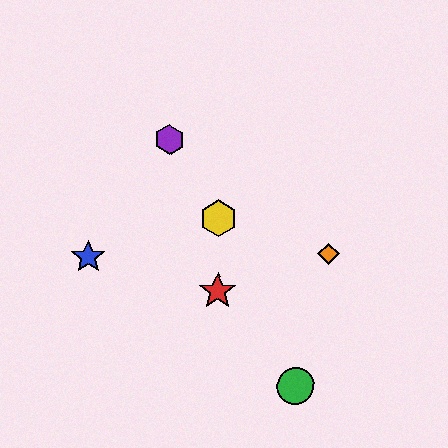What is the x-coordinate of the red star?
The red star is at x≈218.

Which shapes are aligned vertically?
The red star, the yellow hexagon are aligned vertically.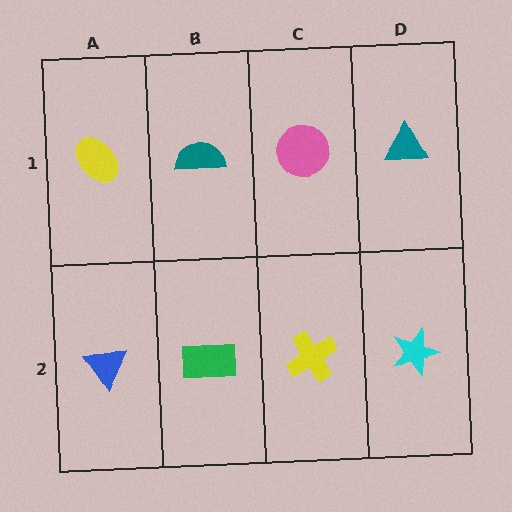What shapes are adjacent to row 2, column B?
A teal semicircle (row 1, column B), a blue triangle (row 2, column A), a yellow cross (row 2, column C).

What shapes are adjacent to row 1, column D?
A cyan star (row 2, column D), a pink circle (row 1, column C).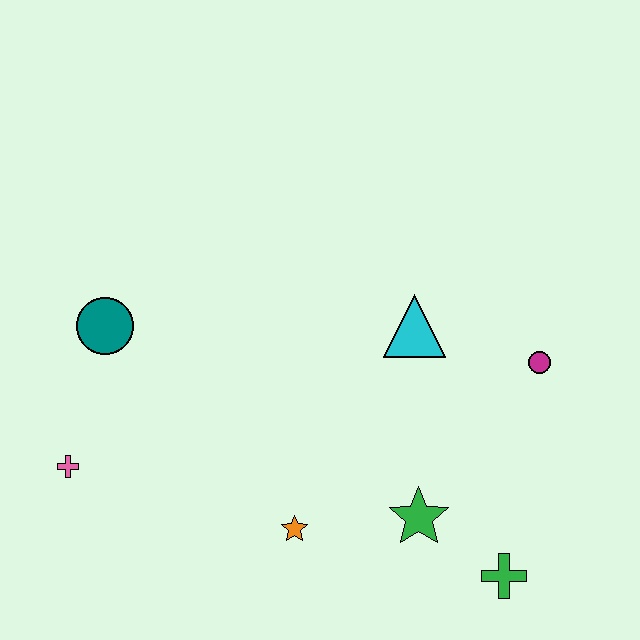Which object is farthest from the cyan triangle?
The pink cross is farthest from the cyan triangle.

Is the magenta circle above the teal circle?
No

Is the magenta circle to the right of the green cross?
Yes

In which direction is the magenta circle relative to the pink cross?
The magenta circle is to the right of the pink cross.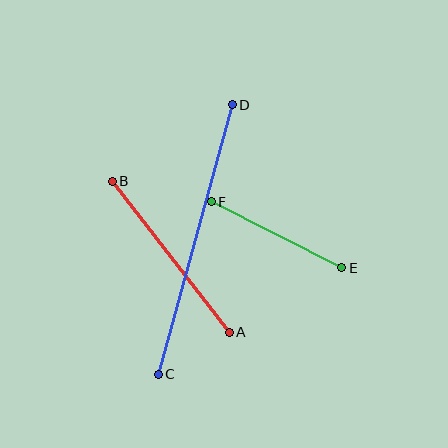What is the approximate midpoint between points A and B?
The midpoint is at approximately (171, 257) pixels.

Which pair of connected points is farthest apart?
Points C and D are farthest apart.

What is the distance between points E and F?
The distance is approximately 147 pixels.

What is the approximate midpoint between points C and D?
The midpoint is at approximately (195, 239) pixels.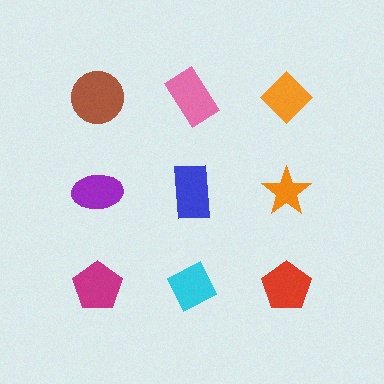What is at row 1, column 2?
A pink rectangle.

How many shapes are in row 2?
3 shapes.